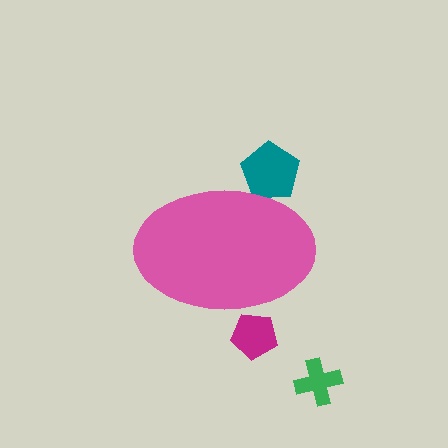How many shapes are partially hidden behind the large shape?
2 shapes are partially hidden.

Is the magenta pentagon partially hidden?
Yes, the magenta pentagon is partially hidden behind the pink ellipse.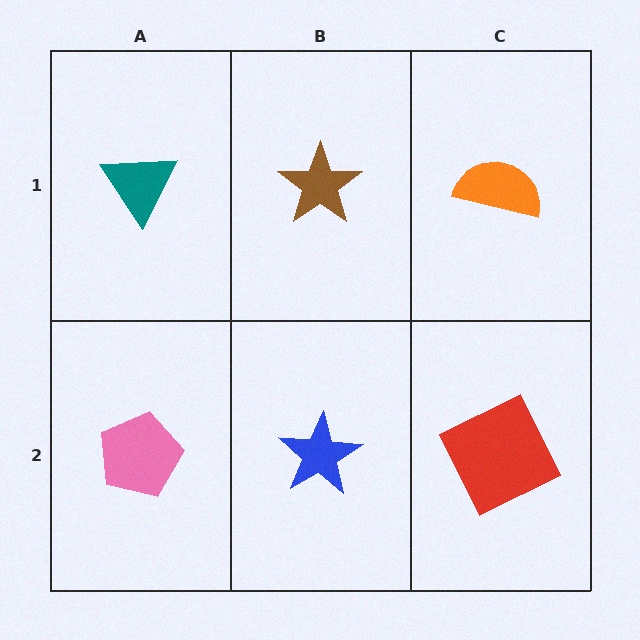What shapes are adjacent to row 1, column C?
A red square (row 2, column C), a brown star (row 1, column B).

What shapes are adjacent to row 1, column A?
A pink pentagon (row 2, column A), a brown star (row 1, column B).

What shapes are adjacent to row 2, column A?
A teal triangle (row 1, column A), a blue star (row 2, column B).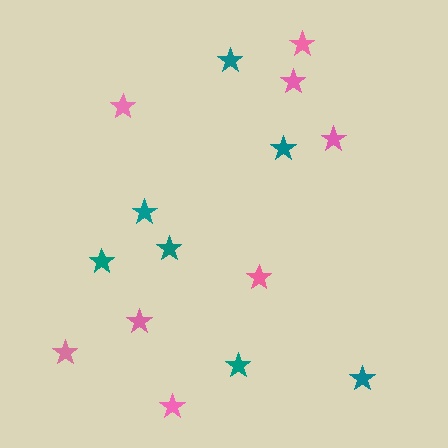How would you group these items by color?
There are 2 groups: one group of teal stars (7) and one group of pink stars (8).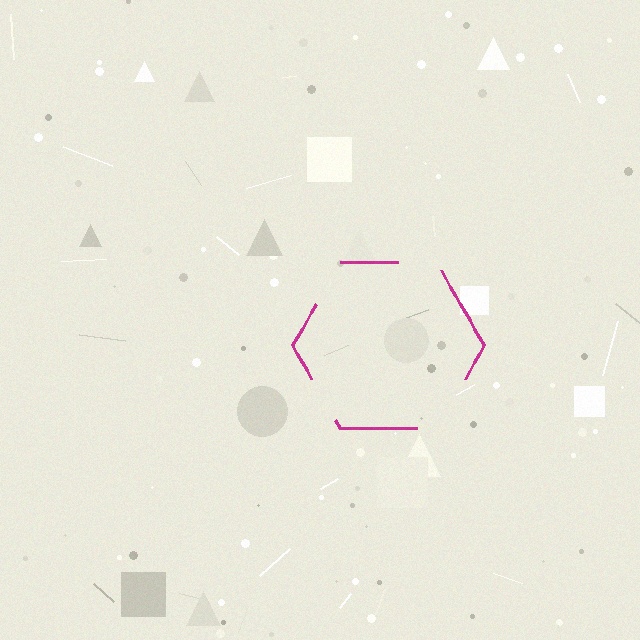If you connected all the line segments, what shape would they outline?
They would outline a hexagon.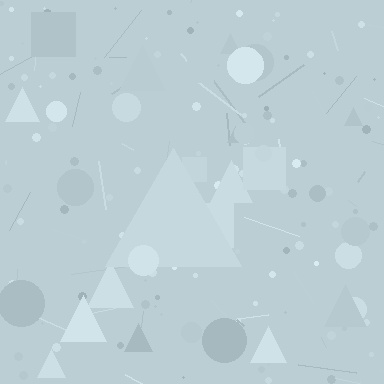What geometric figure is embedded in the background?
A triangle is embedded in the background.